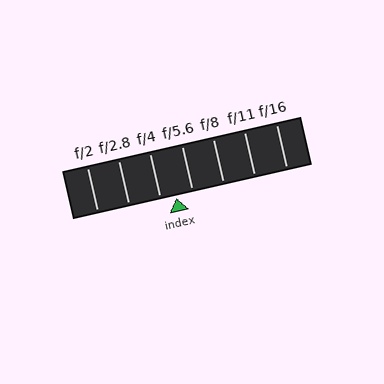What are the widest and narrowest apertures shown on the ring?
The widest aperture shown is f/2 and the narrowest is f/16.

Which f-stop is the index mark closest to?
The index mark is closest to f/4.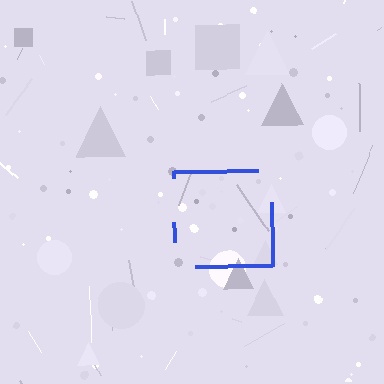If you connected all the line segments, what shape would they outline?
They would outline a square.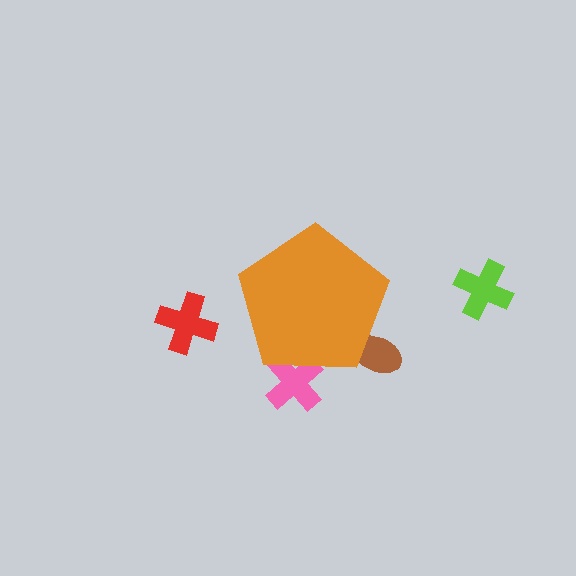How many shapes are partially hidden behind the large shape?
2 shapes are partially hidden.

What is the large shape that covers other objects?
An orange pentagon.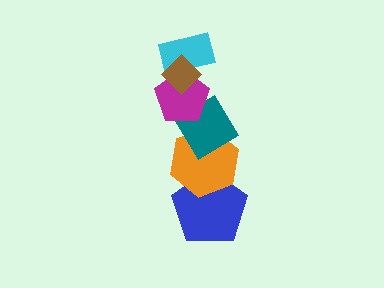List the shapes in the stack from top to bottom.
From top to bottom: the brown diamond, the cyan rectangle, the magenta pentagon, the teal diamond, the orange hexagon, the blue pentagon.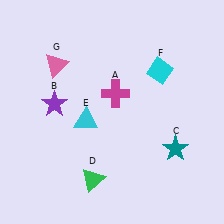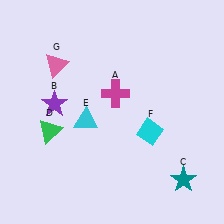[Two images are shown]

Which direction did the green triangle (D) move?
The green triangle (D) moved up.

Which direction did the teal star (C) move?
The teal star (C) moved down.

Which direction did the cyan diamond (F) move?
The cyan diamond (F) moved down.